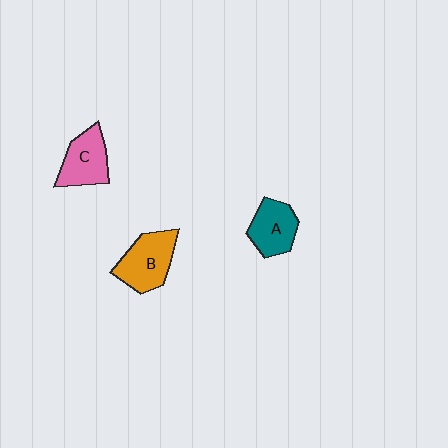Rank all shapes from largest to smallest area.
From largest to smallest: B (orange), C (pink), A (teal).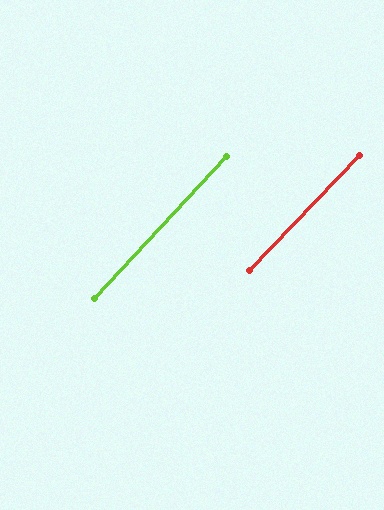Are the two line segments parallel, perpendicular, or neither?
Parallel — their directions differ by only 0.7°.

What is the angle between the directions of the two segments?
Approximately 1 degree.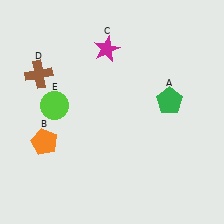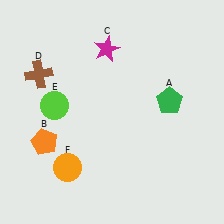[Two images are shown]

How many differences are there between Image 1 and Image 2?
There is 1 difference between the two images.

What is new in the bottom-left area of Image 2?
An orange circle (F) was added in the bottom-left area of Image 2.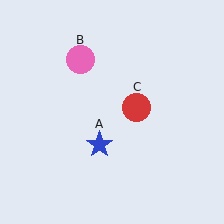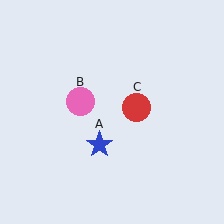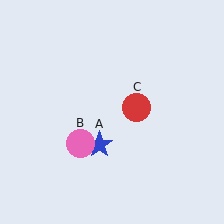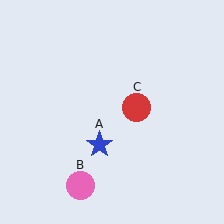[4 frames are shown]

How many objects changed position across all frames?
1 object changed position: pink circle (object B).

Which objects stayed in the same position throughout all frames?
Blue star (object A) and red circle (object C) remained stationary.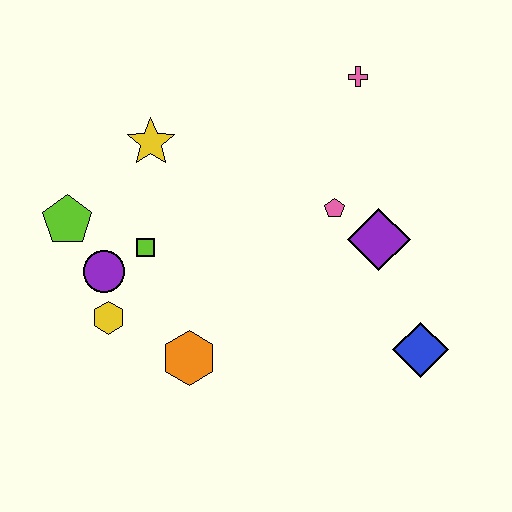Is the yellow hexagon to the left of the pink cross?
Yes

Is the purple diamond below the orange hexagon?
No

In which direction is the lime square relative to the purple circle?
The lime square is to the right of the purple circle.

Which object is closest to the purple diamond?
The pink pentagon is closest to the purple diamond.